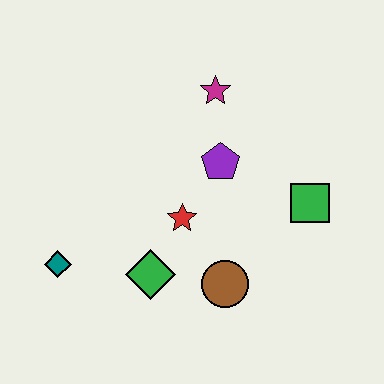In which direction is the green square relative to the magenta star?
The green square is below the magenta star.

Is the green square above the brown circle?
Yes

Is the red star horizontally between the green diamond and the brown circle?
Yes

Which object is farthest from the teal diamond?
The green square is farthest from the teal diamond.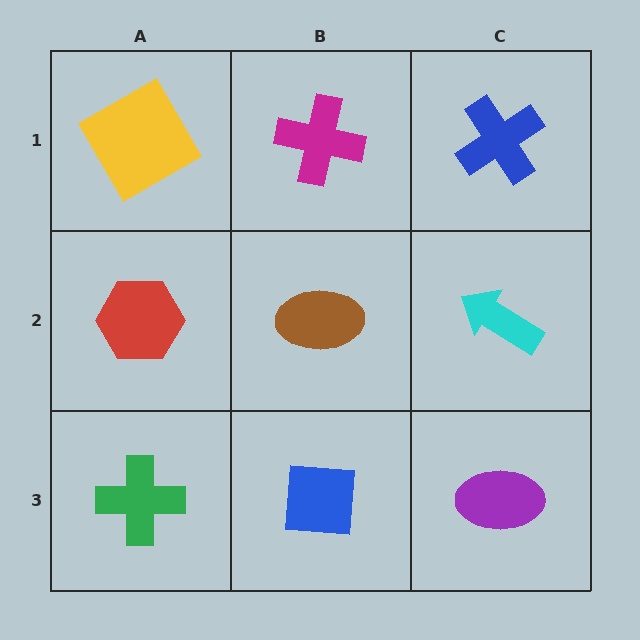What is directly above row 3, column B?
A brown ellipse.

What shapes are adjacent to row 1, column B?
A brown ellipse (row 2, column B), a yellow square (row 1, column A), a blue cross (row 1, column C).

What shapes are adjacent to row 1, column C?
A cyan arrow (row 2, column C), a magenta cross (row 1, column B).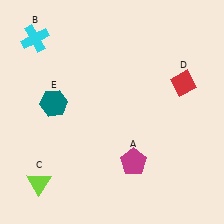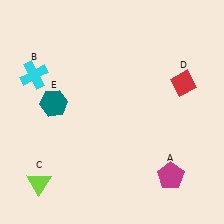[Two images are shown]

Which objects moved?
The objects that moved are: the magenta pentagon (A), the cyan cross (B).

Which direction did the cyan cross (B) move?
The cyan cross (B) moved down.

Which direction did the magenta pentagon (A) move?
The magenta pentagon (A) moved right.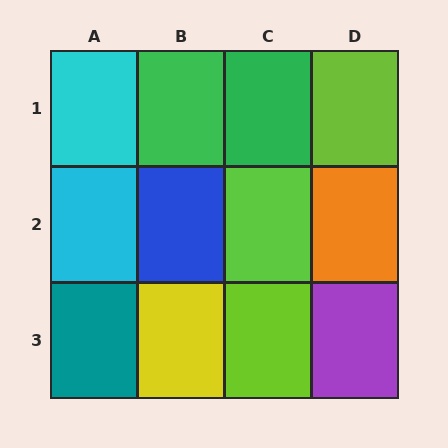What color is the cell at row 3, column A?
Teal.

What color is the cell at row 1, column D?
Lime.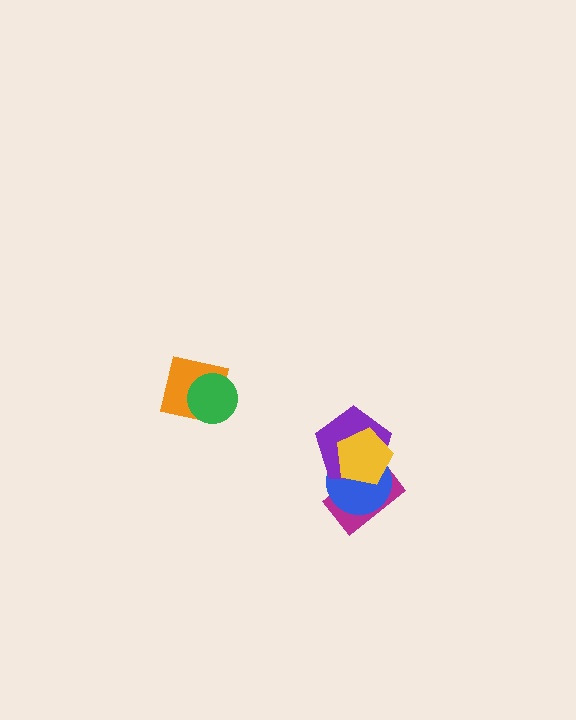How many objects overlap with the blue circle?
3 objects overlap with the blue circle.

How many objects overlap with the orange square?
1 object overlaps with the orange square.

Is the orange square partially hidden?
Yes, it is partially covered by another shape.